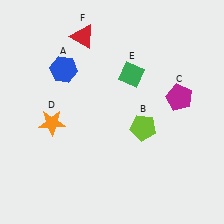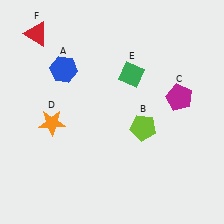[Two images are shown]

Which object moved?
The red triangle (F) moved left.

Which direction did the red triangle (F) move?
The red triangle (F) moved left.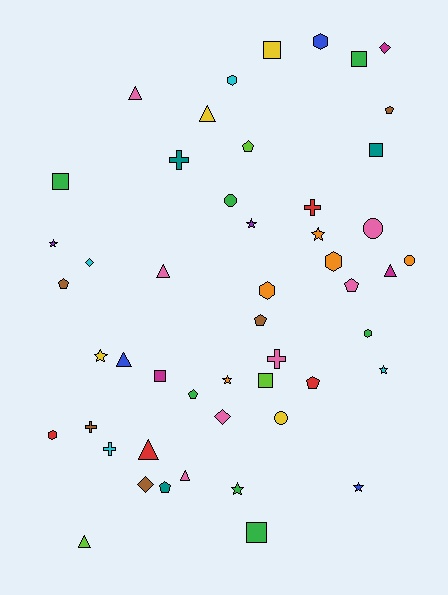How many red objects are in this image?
There are 4 red objects.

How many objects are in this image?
There are 50 objects.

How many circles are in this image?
There are 4 circles.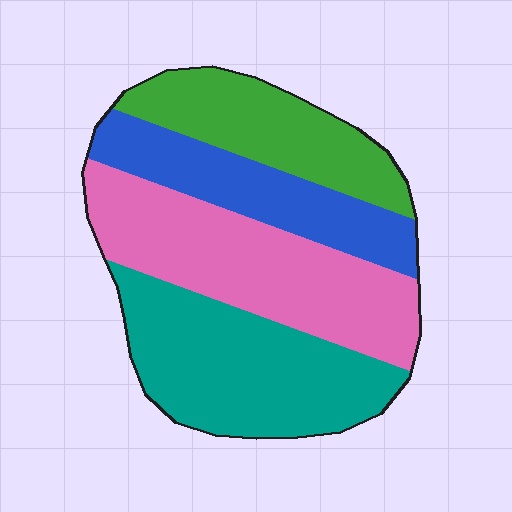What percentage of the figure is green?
Green covers 20% of the figure.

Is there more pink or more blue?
Pink.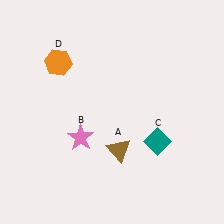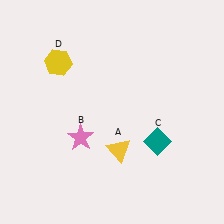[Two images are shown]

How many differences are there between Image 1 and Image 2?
There are 2 differences between the two images.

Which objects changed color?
A changed from brown to yellow. D changed from orange to yellow.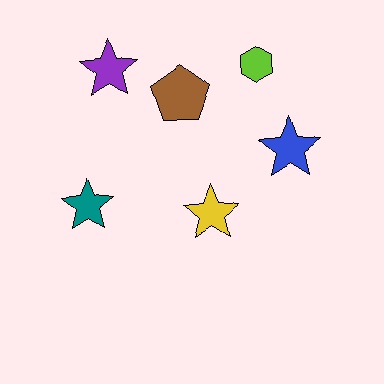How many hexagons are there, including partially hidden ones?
There is 1 hexagon.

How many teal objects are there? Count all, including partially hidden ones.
There is 1 teal object.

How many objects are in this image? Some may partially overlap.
There are 6 objects.